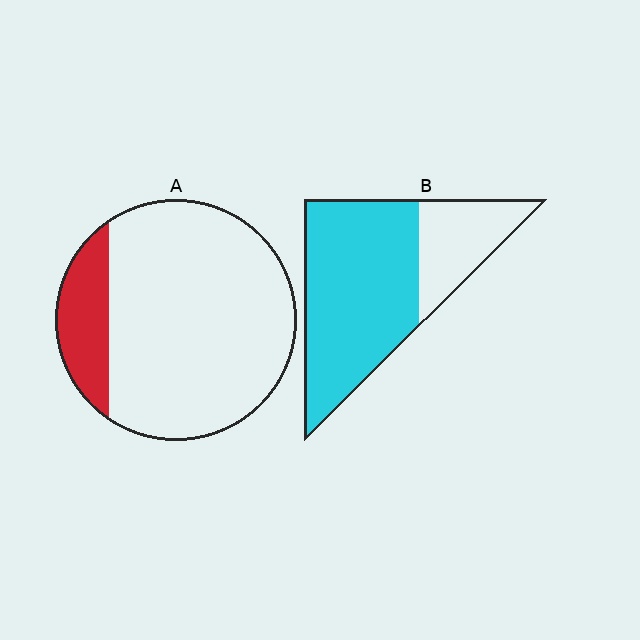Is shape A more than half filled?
No.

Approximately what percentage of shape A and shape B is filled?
A is approximately 15% and B is approximately 70%.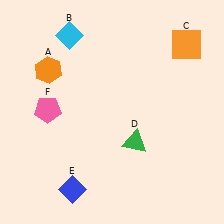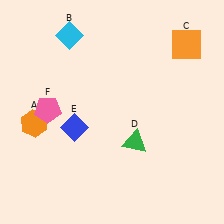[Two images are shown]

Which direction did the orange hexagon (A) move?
The orange hexagon (A) moved down.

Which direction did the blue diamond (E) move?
The blue diamond (E) moved up.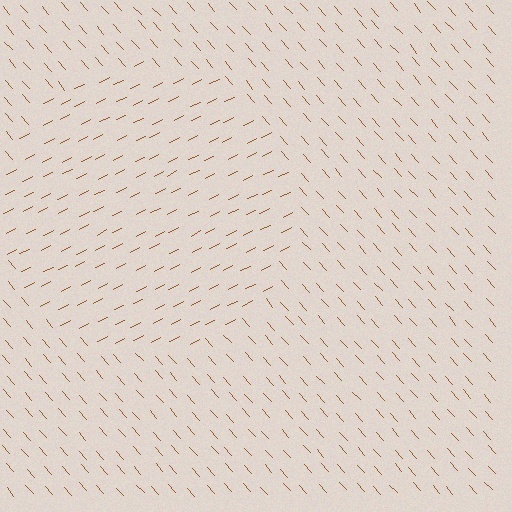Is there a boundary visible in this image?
Yes, there is a texture boundary formed by a change in line orientation.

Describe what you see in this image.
The image is filled with small brown line segments. A circle region in the image has lines oriented differently from the surrounding lines, creating a visible texture boundary.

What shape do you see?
I see a circle.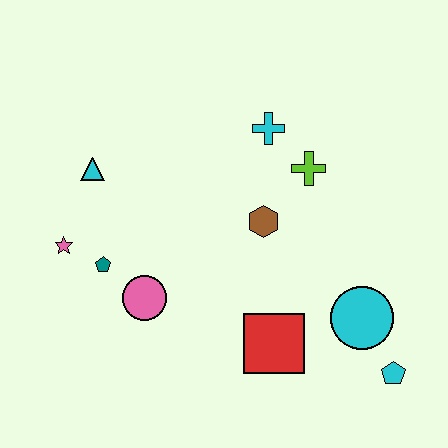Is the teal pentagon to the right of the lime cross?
No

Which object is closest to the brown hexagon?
The lime cross is closest to the brown hexagon.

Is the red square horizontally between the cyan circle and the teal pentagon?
Yes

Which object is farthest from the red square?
The cyan triangle is farthest from the red square.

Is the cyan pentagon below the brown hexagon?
Yes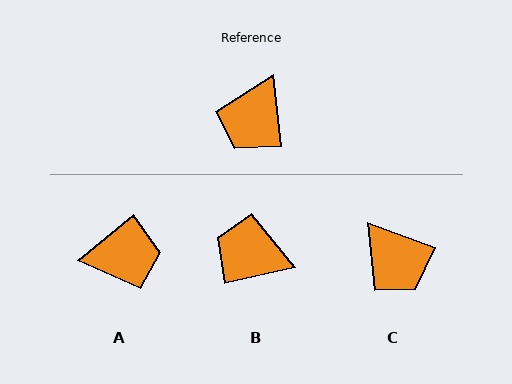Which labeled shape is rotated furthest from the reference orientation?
A, about 123 degrees away.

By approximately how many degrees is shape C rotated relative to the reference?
Approximately 63 degrees counter-clockwise.